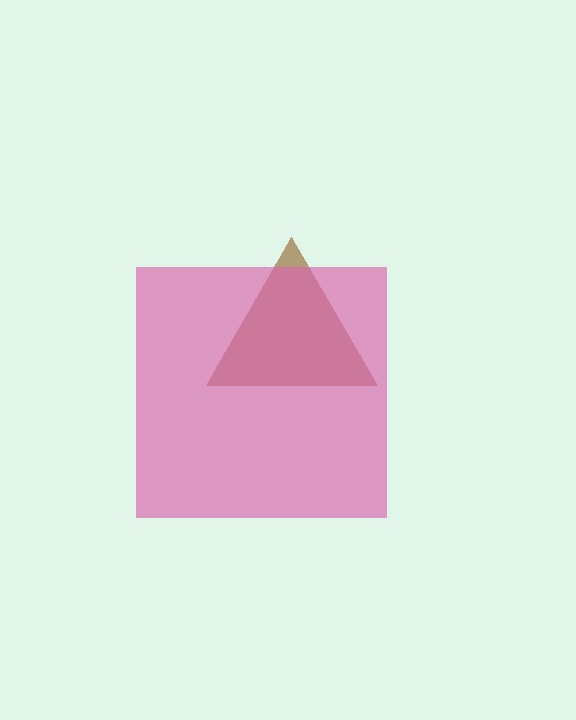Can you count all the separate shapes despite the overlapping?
Yes, there are 2 separate shapes.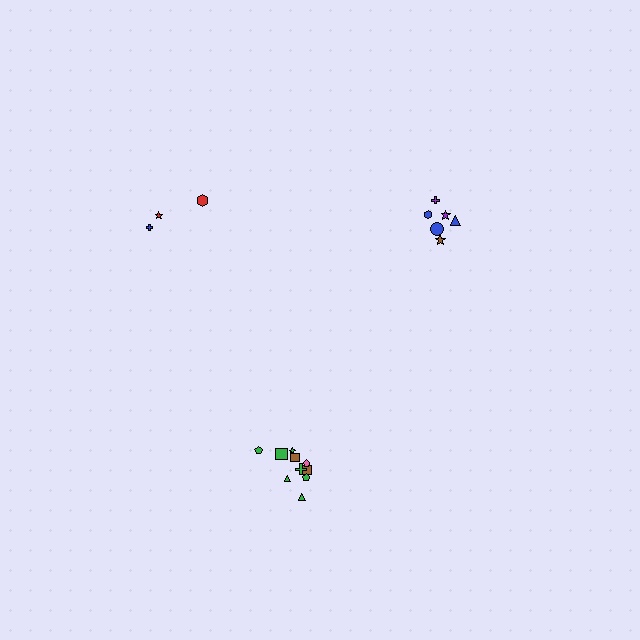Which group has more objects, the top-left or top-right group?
The top-right group.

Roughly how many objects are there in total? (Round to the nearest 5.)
Roughly 20 objects in total.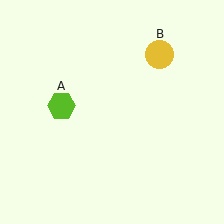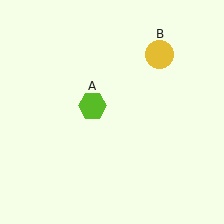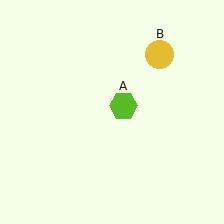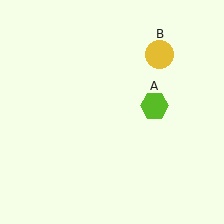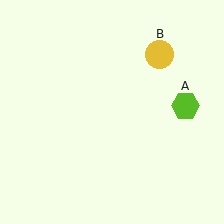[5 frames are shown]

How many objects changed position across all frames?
1 object changed position: lime hexagon (object A).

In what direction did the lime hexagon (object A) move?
The lime hexagon (object A) moved right.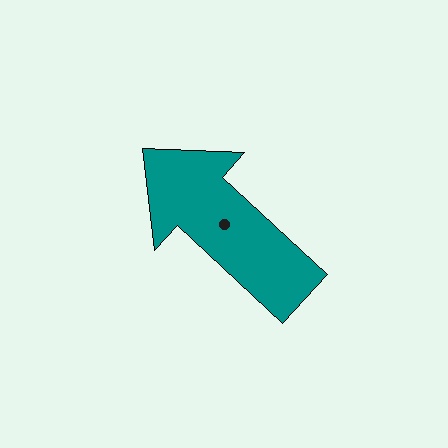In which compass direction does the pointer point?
Northwest.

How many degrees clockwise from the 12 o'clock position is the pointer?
Approximately 313 degrees.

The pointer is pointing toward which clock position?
Roughly 10 o'clock.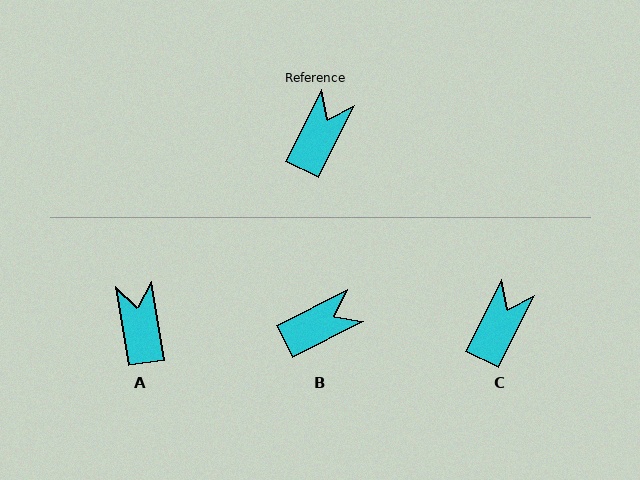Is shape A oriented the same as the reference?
No, it is off by about 36 degrees.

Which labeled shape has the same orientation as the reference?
C.